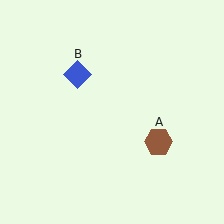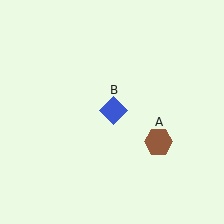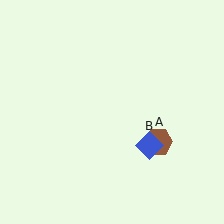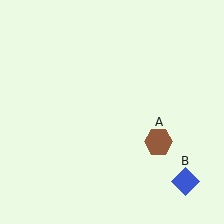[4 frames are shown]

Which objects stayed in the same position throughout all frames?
Brown hexagon (object A) remained stationary.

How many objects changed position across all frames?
1 object changed position: blue diamond (object B).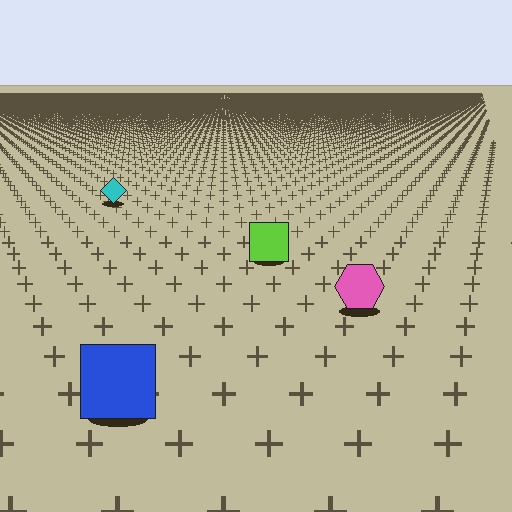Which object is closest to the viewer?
The blue square is closest. The texture marks near it are larger and more spread out.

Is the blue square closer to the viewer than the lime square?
Yes. The blue square is closer — you can tell from the texture gradient: the ground texture is coarser near it.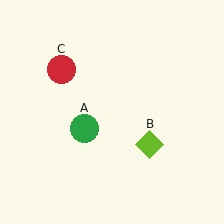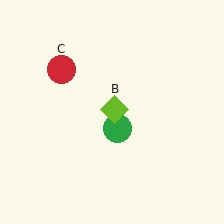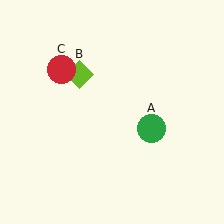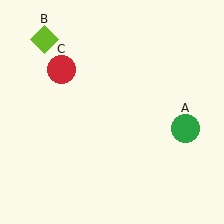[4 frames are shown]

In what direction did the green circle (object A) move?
The green circle (object A) moved right.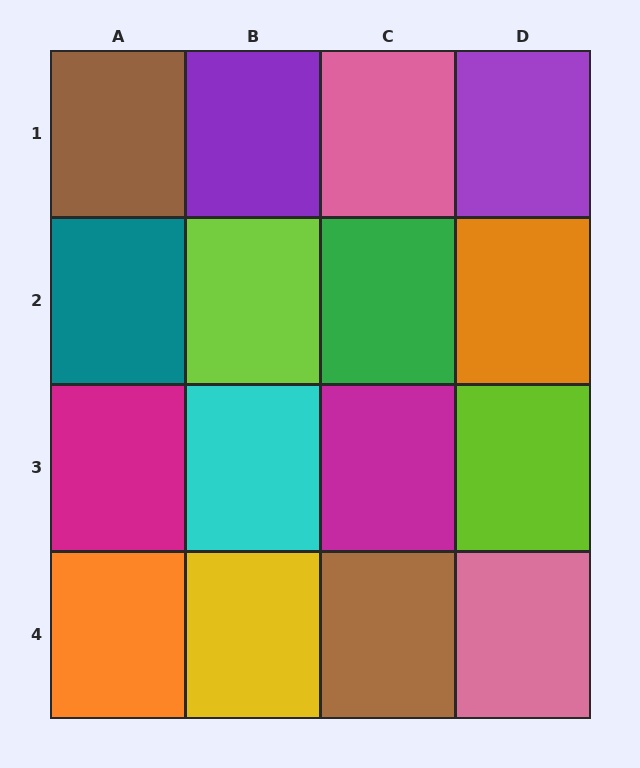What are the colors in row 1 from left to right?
Brown, purple, pink, purple.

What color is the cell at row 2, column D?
Orange.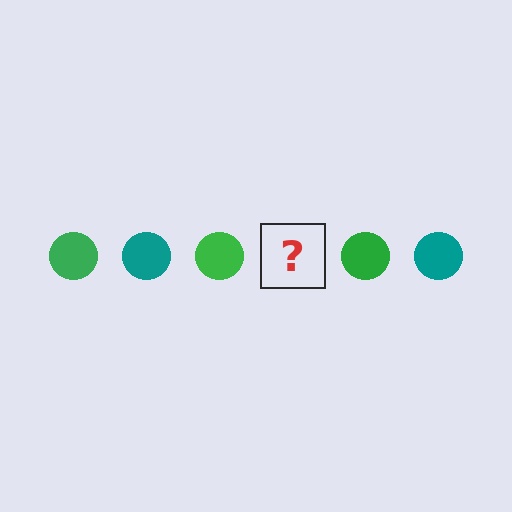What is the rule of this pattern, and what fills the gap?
The rule is that the pattern cycles through green, teal circles. The gap should be filled with a teal circle.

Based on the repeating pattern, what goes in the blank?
The blank should be a teal circle.